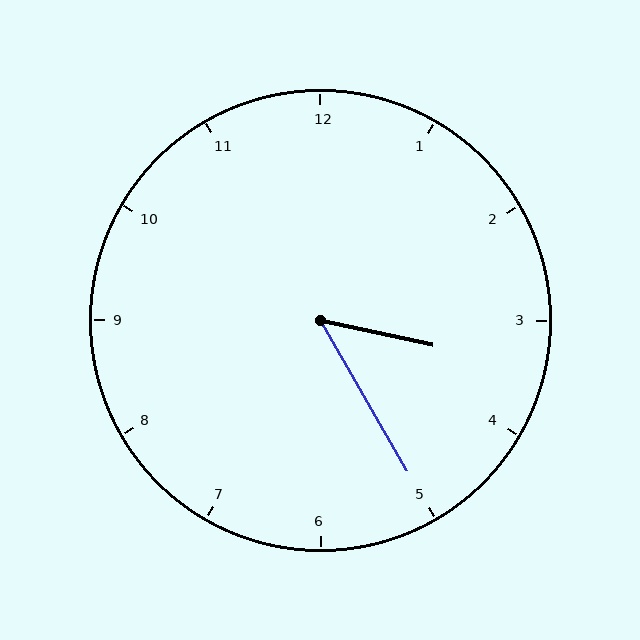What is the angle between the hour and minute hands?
Approximately 48 degrees.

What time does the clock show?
3:25.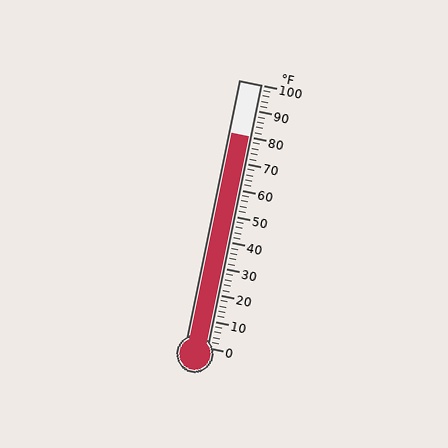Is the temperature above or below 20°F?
The temperature is above 20°F.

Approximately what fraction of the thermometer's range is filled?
The thermometer is filled to approximately 80% of its range.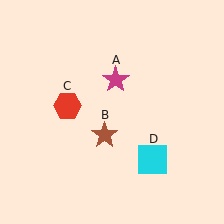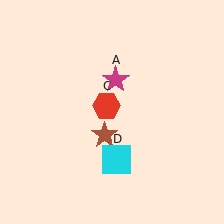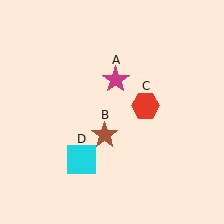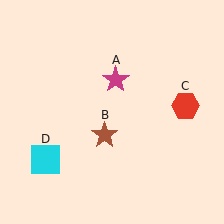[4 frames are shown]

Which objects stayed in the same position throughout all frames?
Magenta star (object A) and brown star (object B) remained stationary.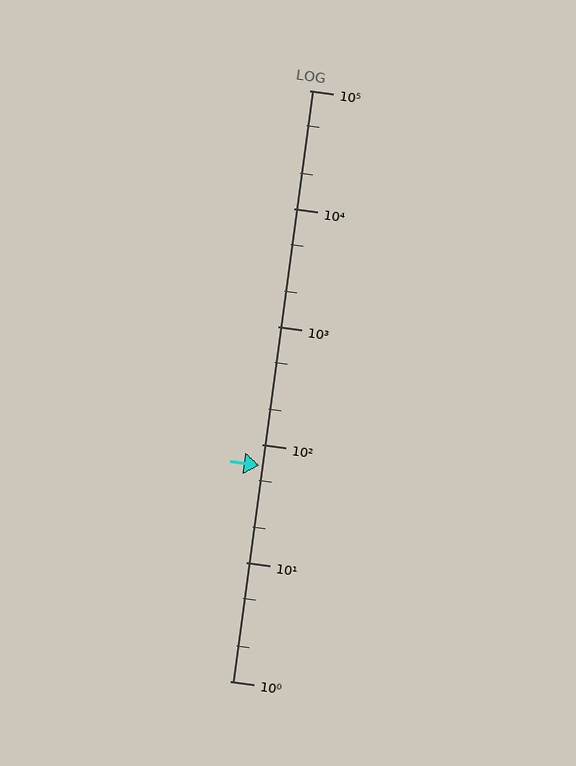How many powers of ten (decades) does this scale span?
The scale spans 5 decades, from 1 to 100000.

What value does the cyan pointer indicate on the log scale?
The pointer indicates approximately 67.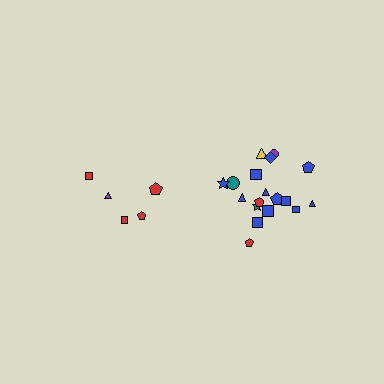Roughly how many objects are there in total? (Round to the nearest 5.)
Roughly 25 objects in total.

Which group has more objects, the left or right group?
The right group.